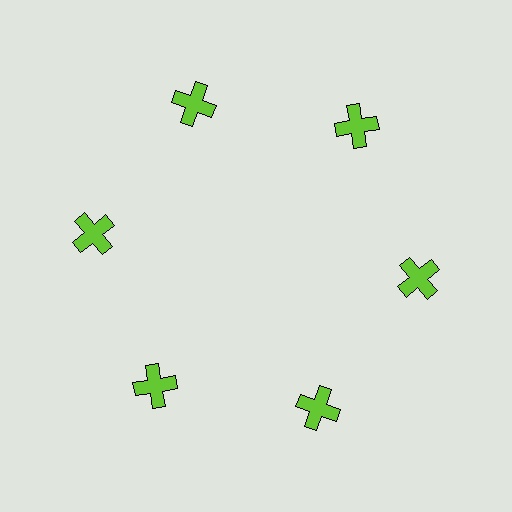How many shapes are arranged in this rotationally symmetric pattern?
There are 6 shapes, arranged in 6 groups of 1.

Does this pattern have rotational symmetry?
Yes, this pattern has 6-fold rotational symmetry. It looks the same after rotating 60 degrees around the center.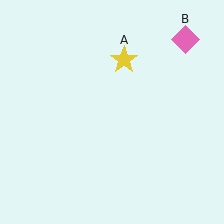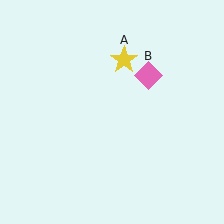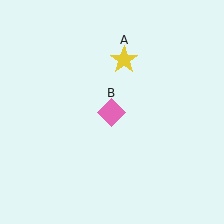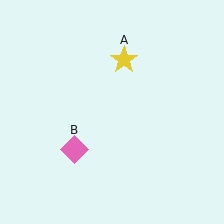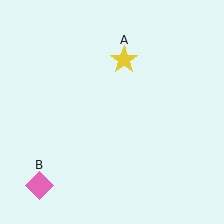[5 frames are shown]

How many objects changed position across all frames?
1 object changed position: pink diamond (object B).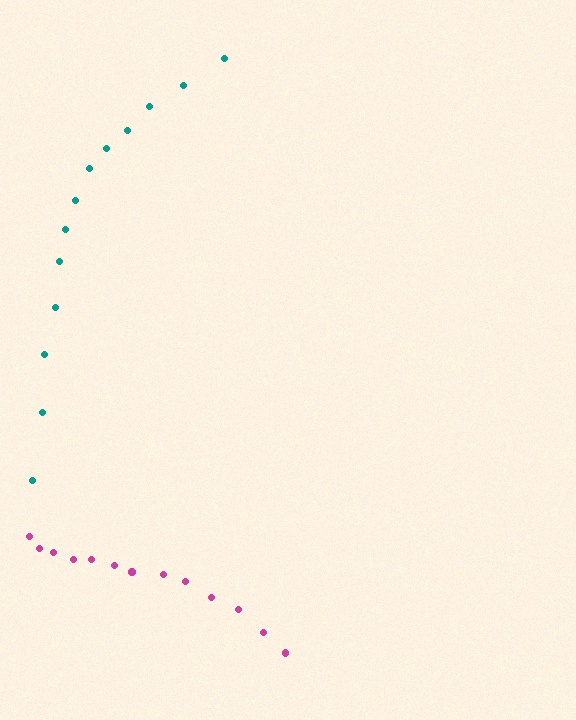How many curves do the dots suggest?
There are 2 distinct paths.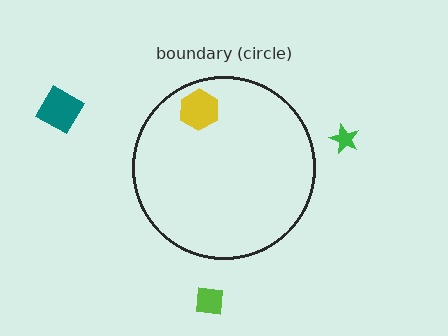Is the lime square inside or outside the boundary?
Outside.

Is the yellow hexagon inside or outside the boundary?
Inside.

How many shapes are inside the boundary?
1 inside, 3 outside.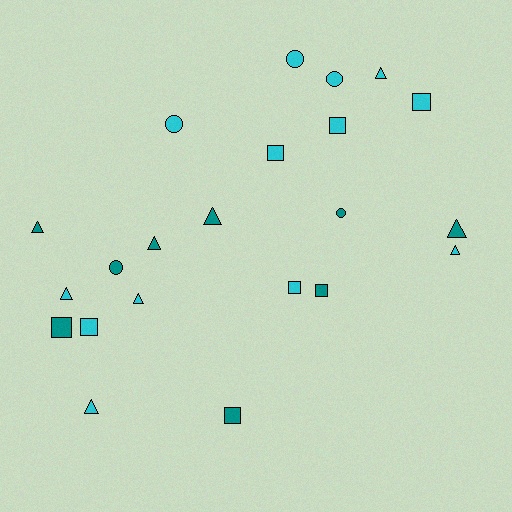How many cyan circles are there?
There are 3 cyan circles.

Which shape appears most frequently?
Triangle, with 9 objects.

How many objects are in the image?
There are 22 objects.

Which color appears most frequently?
Cyan, with 13 objects.